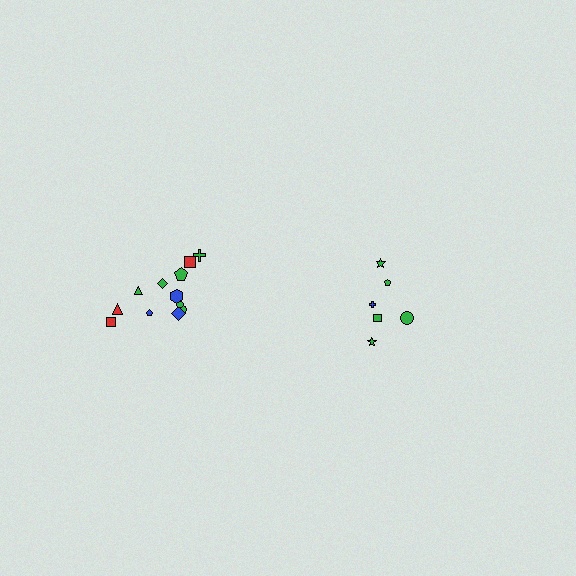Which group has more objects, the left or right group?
The left group.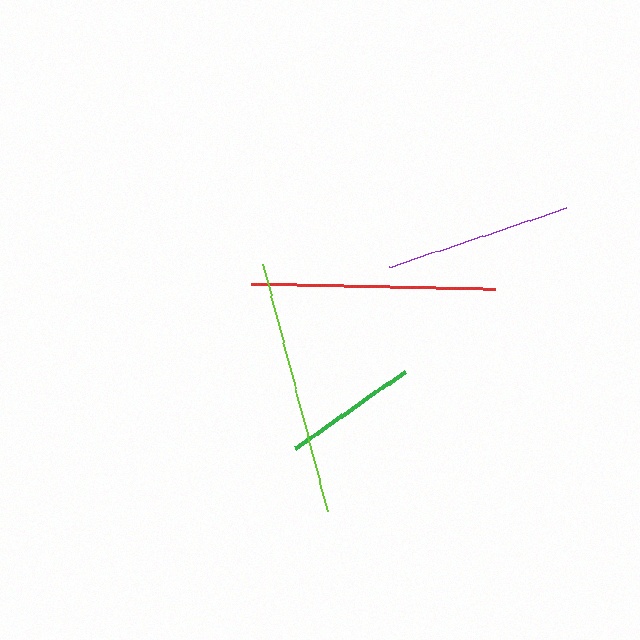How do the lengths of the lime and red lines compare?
The lime and red lines are approximately the same length.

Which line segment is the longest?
The lime line is the longest at approximately 256 pixels.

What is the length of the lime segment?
The lime segment is approximately 256 pixels long.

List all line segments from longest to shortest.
From longest to shortest: lime, red, purple, green.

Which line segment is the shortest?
The green line is the shortest at approximately 133 pixels.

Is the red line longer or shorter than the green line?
The red line is longer than the green line.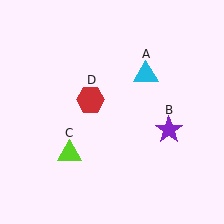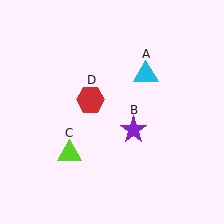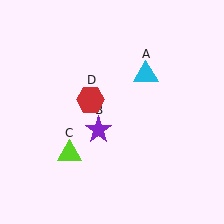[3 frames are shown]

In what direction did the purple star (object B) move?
The purple star (object B) moved left.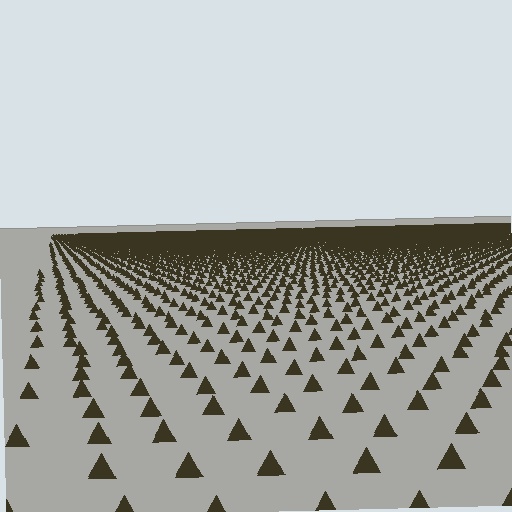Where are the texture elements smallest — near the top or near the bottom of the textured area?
Near the top.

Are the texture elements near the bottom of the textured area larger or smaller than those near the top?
Larger. Near the bottom, elements are closer to the viewer and appear at a bigger on-screen size.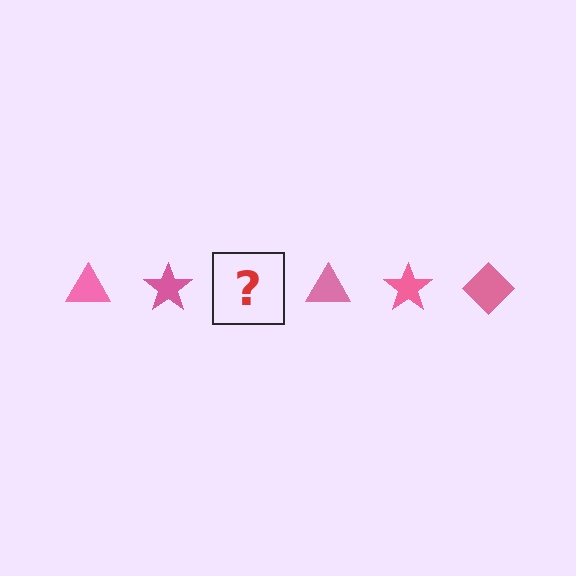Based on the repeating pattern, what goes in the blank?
The blank should be a pink diamond.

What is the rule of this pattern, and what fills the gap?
The rule is that the pattern cycles through triangle, star, diamond shapes in pink. The gap should be filled with a pink diamond.